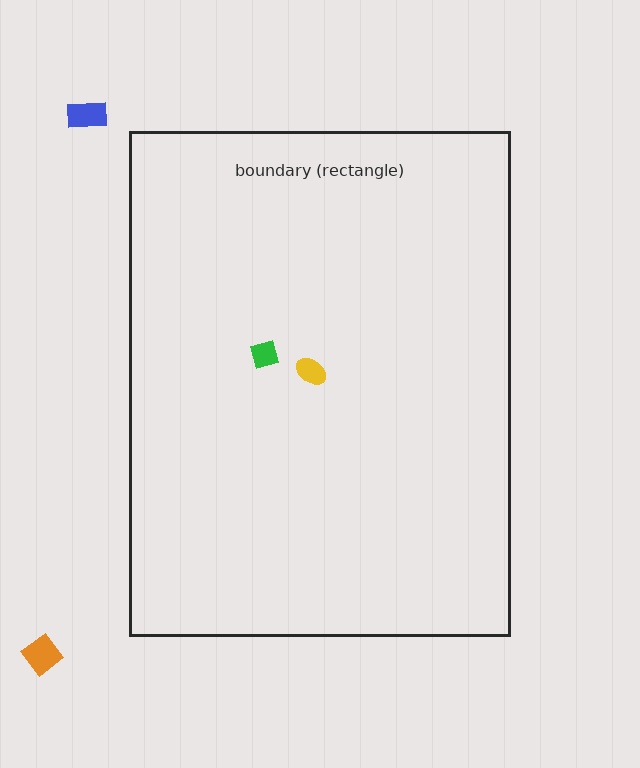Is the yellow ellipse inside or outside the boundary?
Inside.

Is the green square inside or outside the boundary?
Inside.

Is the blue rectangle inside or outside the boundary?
Outside.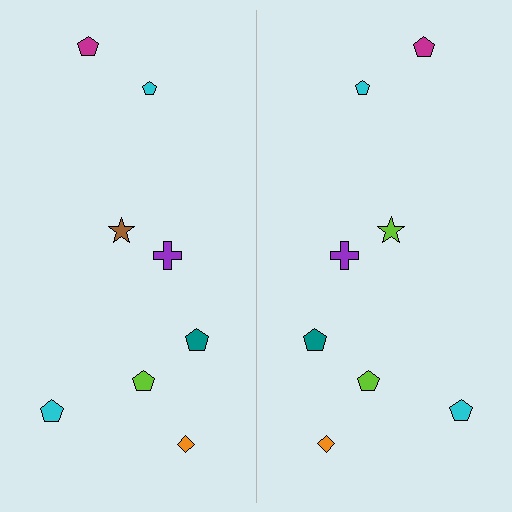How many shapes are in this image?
There are 16 shapes in this image.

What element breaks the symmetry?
The lime star on the right side breaks the symmetry — its mirror counterpart is brown.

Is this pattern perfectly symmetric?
No, the pattern is not perfectly symmetric. The lime star on the right side breaks the symmetry — its mirror counterpart is brown.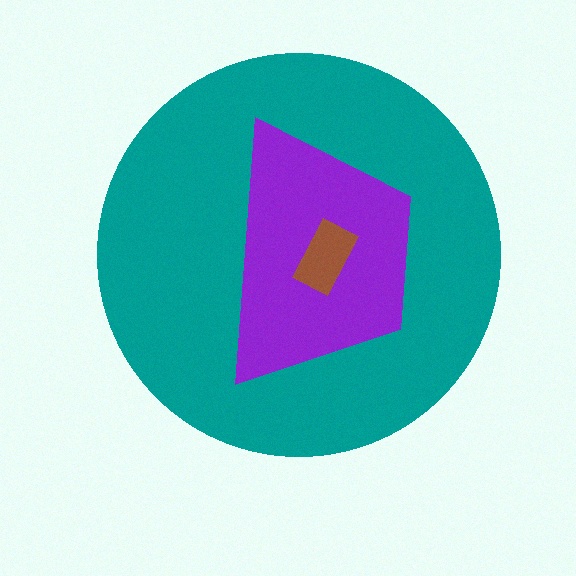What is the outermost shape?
The teal circle.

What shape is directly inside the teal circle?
The purple trapezoid.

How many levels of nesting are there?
3.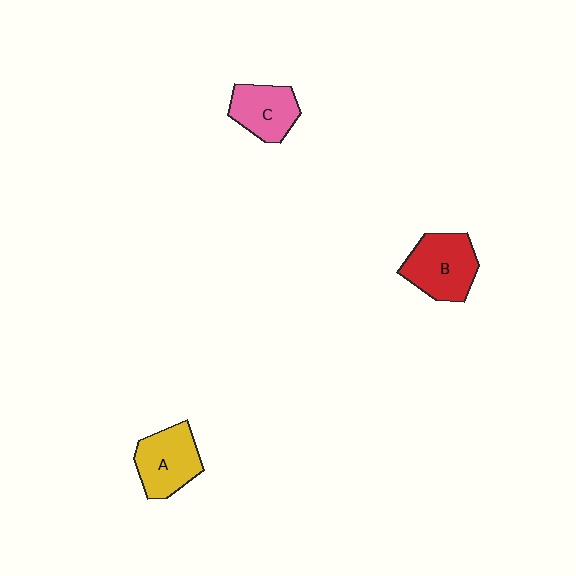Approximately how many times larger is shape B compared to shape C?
Approximately 1.3 times.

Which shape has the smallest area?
Shape C (pink).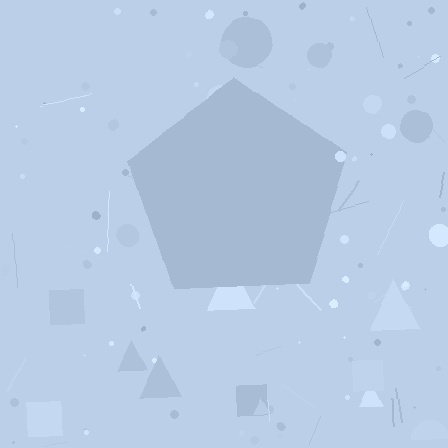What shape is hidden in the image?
A pentagon is hidden in the image.